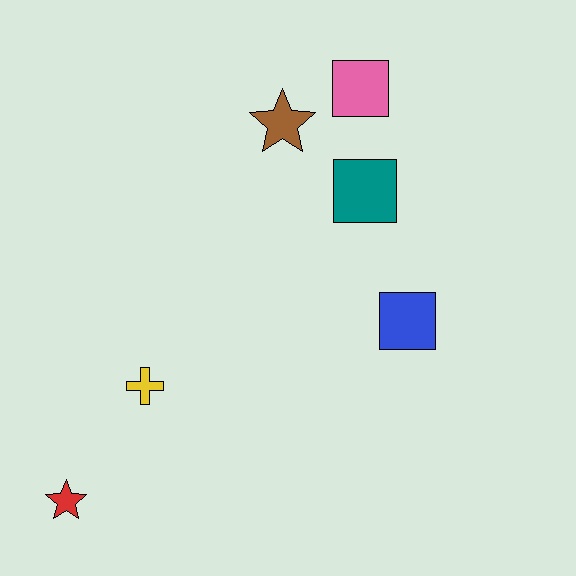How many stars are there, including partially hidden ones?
There are 2 stars.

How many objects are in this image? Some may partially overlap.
There are 6 objects.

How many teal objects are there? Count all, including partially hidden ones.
There is 1 teal object.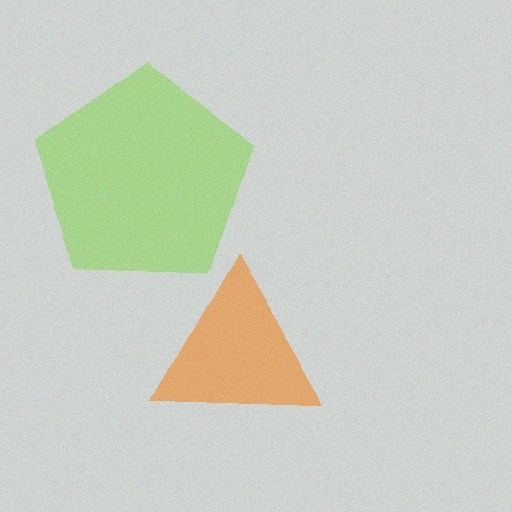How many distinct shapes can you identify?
There are 2 distinct shapes: an orange triangle, a lime pentagon.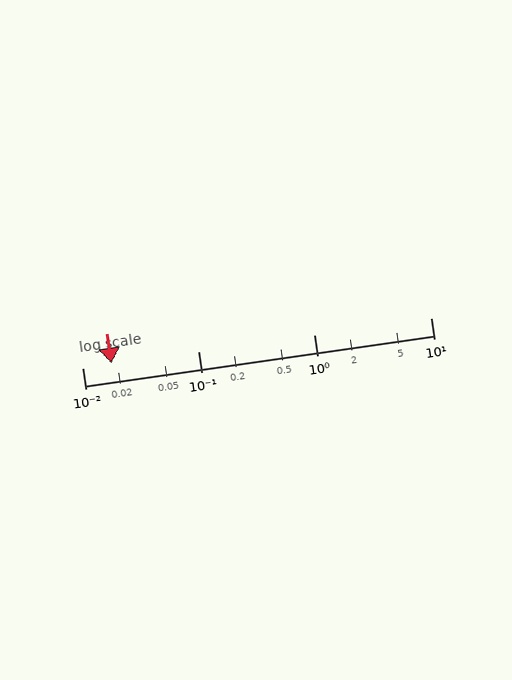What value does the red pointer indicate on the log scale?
The pointer indicates approximately 0.018.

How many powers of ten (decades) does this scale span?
The scale spans 3 decades, from 0.01 to 10.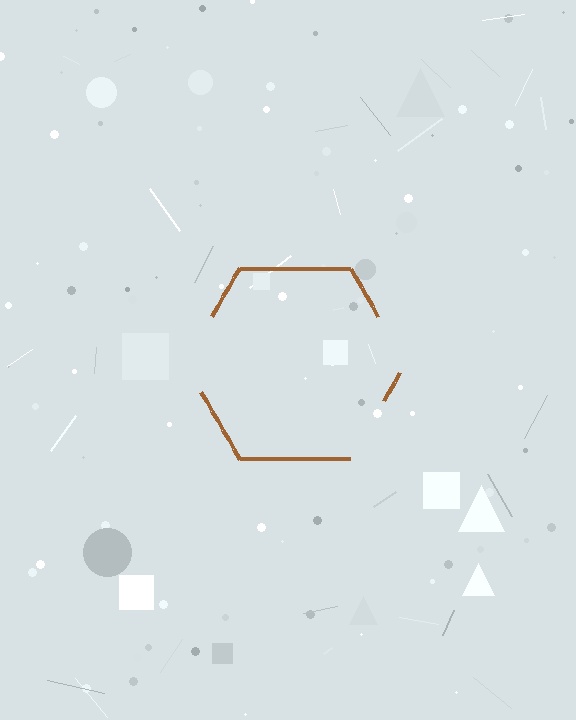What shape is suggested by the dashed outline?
The dashed outline suggests a hexagon.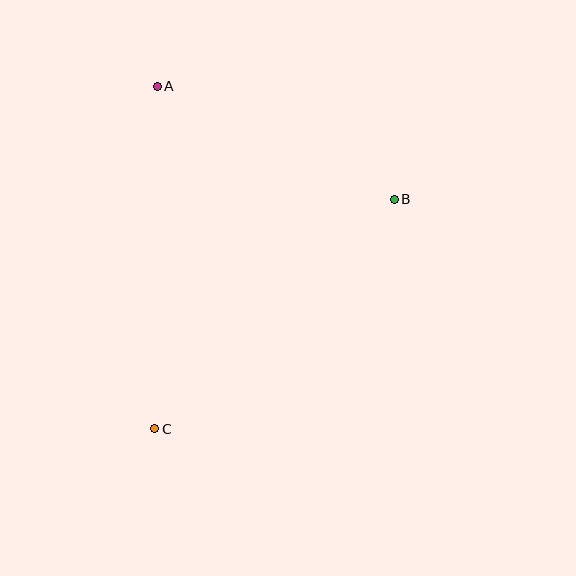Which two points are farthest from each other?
Points A and C are farthest from each other.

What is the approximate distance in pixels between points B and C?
The distance between B and C is approximately 332 pixels.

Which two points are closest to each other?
Points A and B are closest to each other.